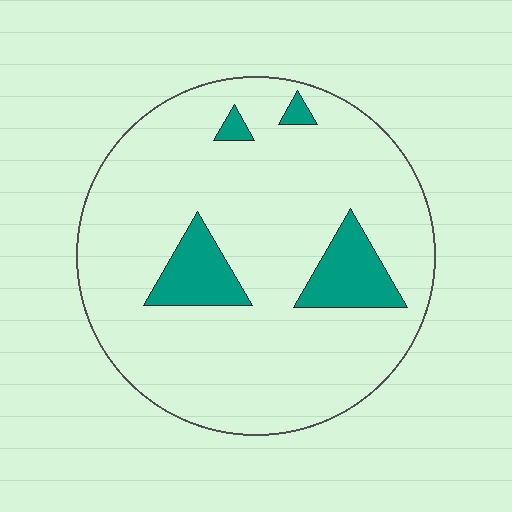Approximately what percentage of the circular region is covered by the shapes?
Approximately 10%.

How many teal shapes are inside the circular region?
4.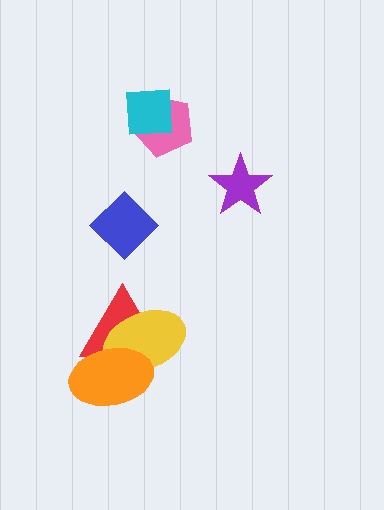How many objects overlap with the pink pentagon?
1 object overlaps with the pink pentagon.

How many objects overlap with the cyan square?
1 object overlaps with the cyan square.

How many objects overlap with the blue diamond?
0 objects overlap with the blue diamond.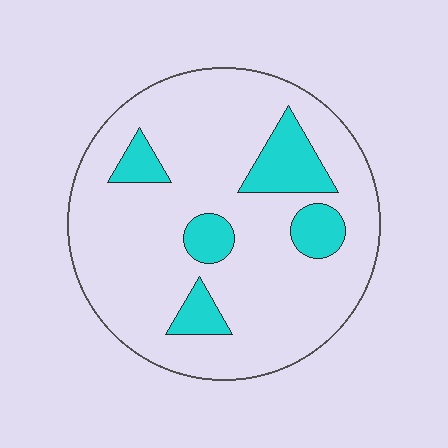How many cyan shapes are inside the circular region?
5.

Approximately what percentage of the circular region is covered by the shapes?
Approximately 15%.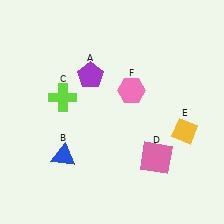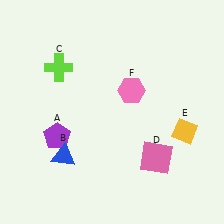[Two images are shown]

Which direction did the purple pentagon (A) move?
The purple pentagon (A) moved down.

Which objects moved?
The objects that moved are: the purple pentagon (A), the lime cross (C).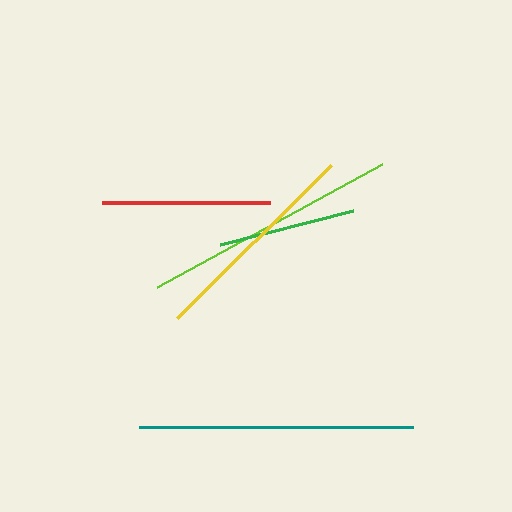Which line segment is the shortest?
The green line is the shortest at approximately 137 pixels.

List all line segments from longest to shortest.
From longest to shortest: teal, lime, yellow, red, green.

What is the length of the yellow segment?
The yellow segment is approximately 217 pixels long.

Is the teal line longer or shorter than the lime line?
The teal line is longer than the lime line.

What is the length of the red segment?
The red segment is approximately 168 pixels long.